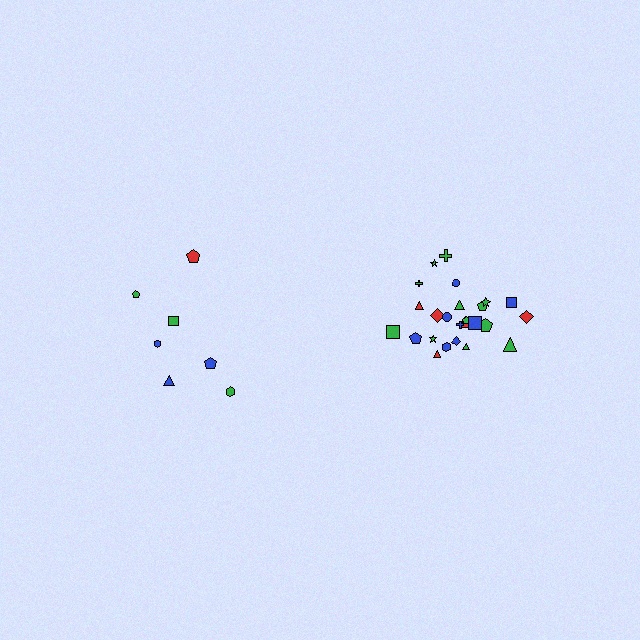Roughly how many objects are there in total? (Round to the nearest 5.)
Roughly 30 objects in total.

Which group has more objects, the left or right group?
The right group.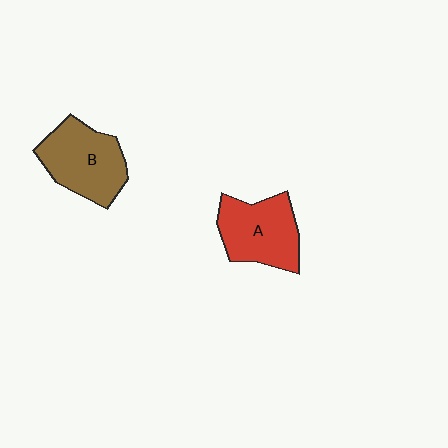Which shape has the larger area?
Shape B (brown).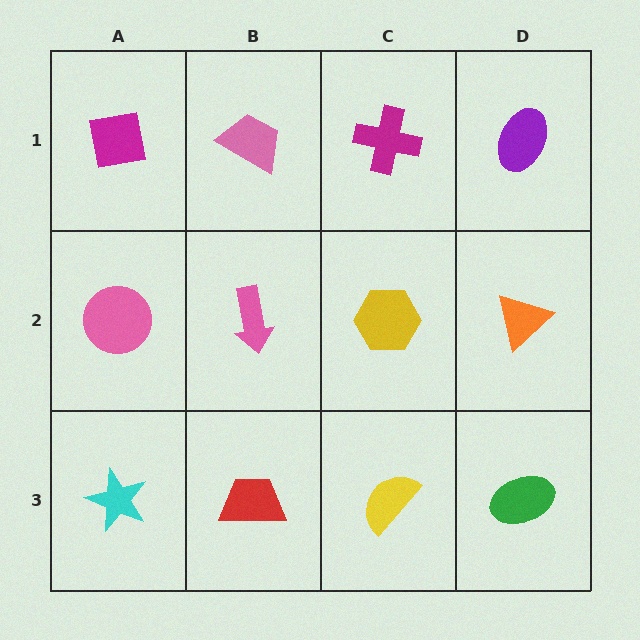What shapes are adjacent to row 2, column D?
A purple ellipse (row 1, column D), a green ellipse (row 3, column D), a yellow hexagon (row 2, column C).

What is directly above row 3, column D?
An orange triangle.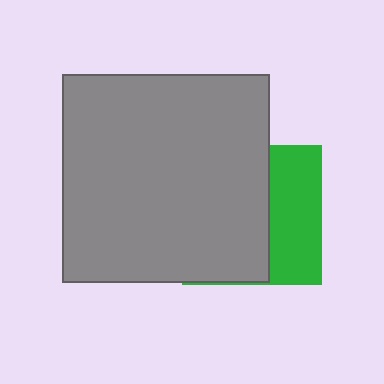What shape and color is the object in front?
The object in front is a gray square.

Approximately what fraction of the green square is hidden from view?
Roughly 62% of the green square is hidden behind the gray square.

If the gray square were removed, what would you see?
You would see the complete green square.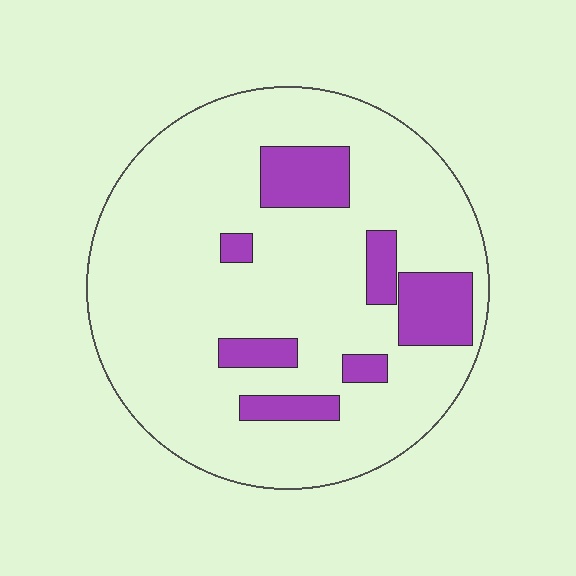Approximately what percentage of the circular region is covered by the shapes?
Approximately 15%.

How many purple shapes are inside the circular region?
7.